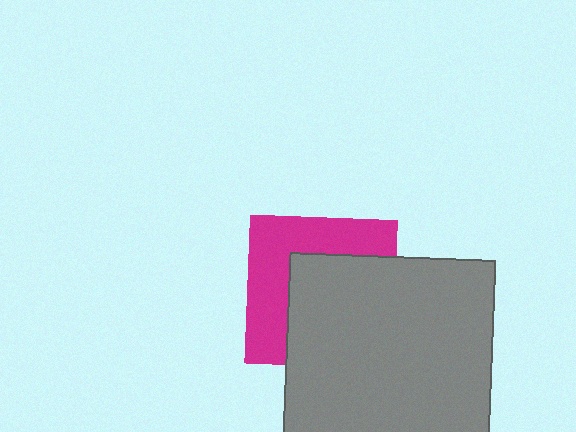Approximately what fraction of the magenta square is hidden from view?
Roughly 54% of the magenta square is hidden behind the gray rectangle.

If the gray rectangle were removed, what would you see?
You would see the complete magenta square.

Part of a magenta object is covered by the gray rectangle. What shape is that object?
It is a square.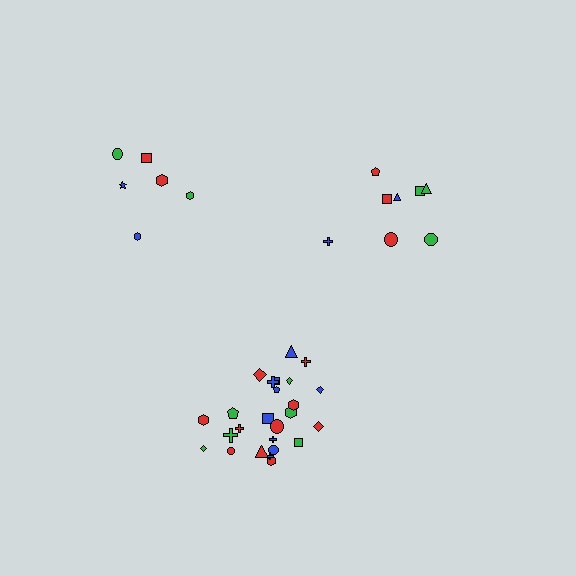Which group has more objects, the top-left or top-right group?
The top-right group.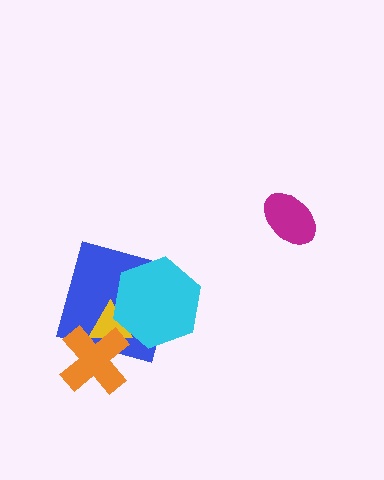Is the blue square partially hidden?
Yes, it is partially covered by another shape.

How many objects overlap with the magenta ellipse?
0 objects overlap with the magenta ellipse.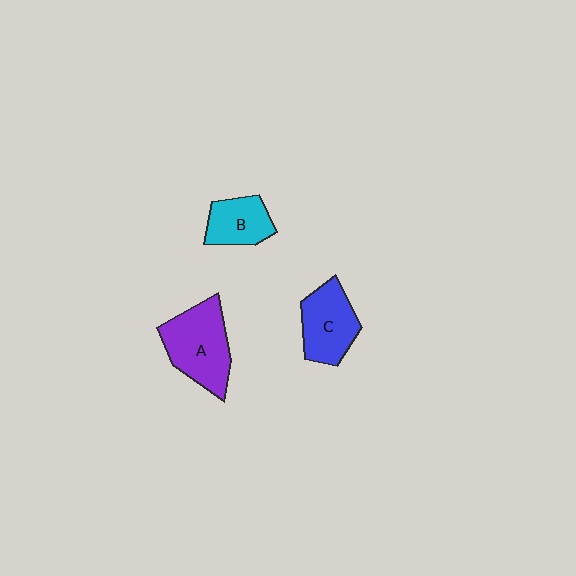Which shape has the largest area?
Shape A (purple).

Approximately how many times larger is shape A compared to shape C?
Approximately 1.3 times.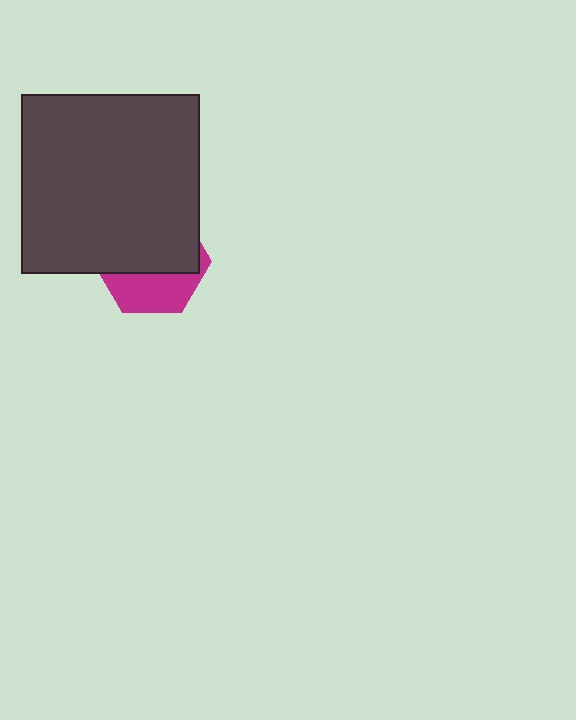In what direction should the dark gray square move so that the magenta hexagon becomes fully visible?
The dark gray square should move up. That is the shortest direction to clear the overlap and leave the magenta hexagon fully visible.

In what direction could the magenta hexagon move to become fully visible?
The magenta hexagon could move down. That would shift it out from behind the dark gray square entirely.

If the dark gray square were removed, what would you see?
You would see the complete magenta hexagon.